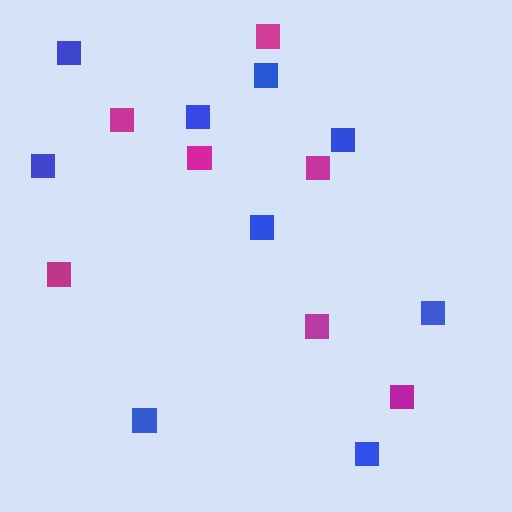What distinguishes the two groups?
There are 2 groups: one group of blue squares (9) and one group of magenta squares (7).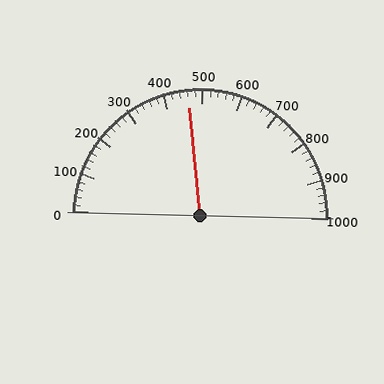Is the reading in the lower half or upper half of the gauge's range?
The reading is in the lower half of the range (0 to 1000).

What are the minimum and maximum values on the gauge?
The gauge ranges from 0 to 1000.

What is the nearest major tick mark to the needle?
The nearest major tick mark is 500.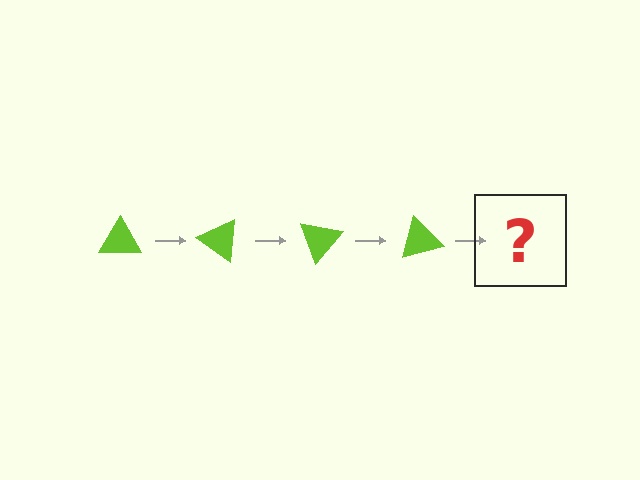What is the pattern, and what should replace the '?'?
The pattern is that the triangle rotates 35 degrees each step. The '?' should be a lime triangle rotated 140 degrees.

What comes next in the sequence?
The next element should be a lime triangle rotated 140 degrees.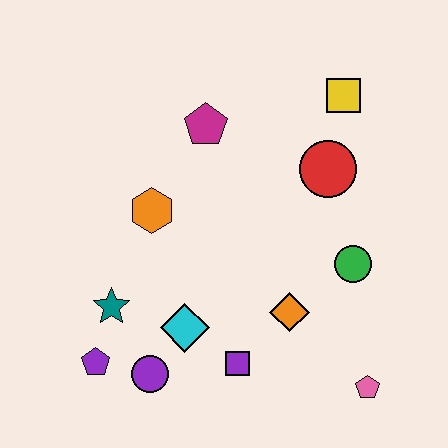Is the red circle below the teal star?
No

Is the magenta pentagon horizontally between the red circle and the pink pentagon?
No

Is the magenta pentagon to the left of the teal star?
No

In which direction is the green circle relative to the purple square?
The green circle is to the right of the purple square.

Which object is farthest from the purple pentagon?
The yellow square is farthest from the purple pentagon.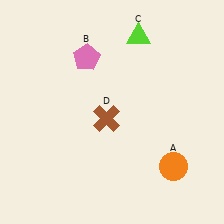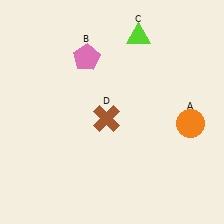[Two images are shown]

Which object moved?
The orange circle (A) moved up.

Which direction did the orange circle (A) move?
The orange circle (A) moved up.